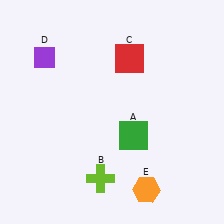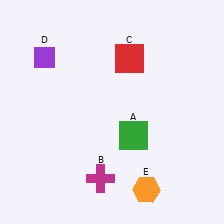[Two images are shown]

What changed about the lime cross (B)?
In Image 1, B is lime. In Image 2, it changed to magenta.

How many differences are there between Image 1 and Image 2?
There is 1 difference between the two images.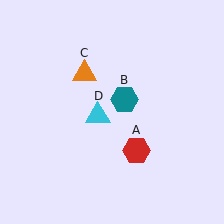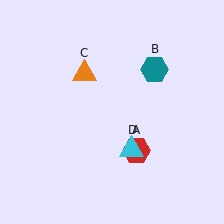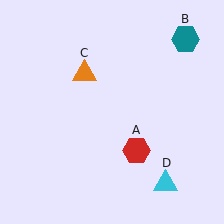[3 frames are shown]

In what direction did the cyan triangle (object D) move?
The cyan triangle (object D) moved down and to the right.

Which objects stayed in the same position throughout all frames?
Red hexagon (object A) and orange triangle (object C) remained stationary.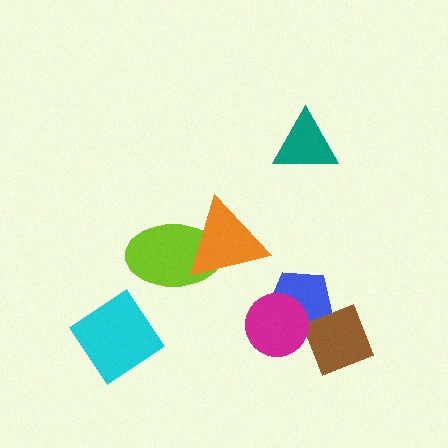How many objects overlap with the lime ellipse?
1 object overlaps with the lime ellipse.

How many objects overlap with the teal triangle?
0 objects overlap with the teal triangle.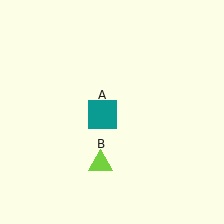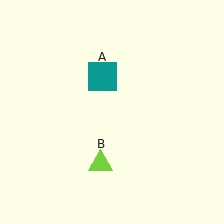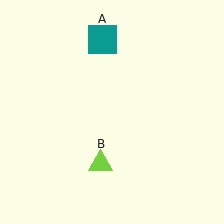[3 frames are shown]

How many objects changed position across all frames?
1 object changed position: teal square (object A).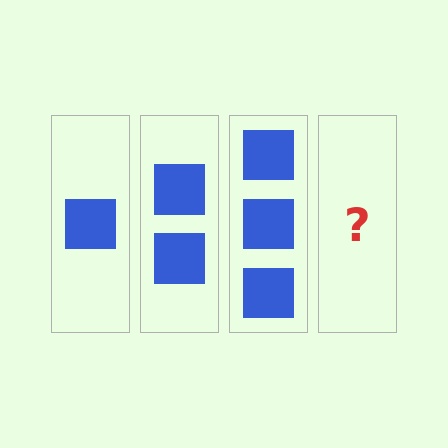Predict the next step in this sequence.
The next step is 4 squares.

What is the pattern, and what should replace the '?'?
The pattern is that each step adds one more square. The '?' should be 4 squares.